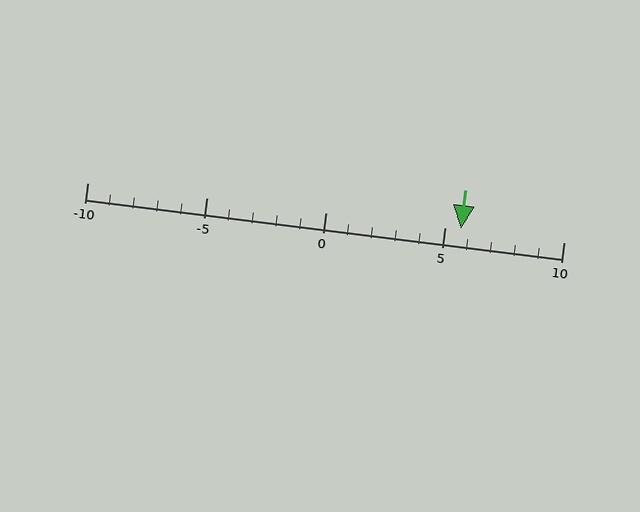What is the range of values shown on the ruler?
The ruler shows values from -10 to 10.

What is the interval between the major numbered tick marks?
The major tick marks are spaced 5 units apart.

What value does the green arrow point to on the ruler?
The green arrow points to approximately 6.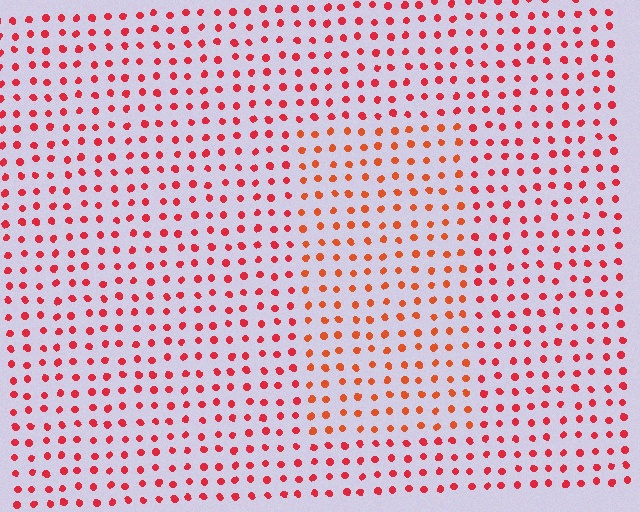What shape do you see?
I see a rectangle.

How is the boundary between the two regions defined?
The boundary is defined purely by a slight shift in hue (about 22 degrees). Spacing, size, and orientation are identical on both sides.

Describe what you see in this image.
The image is filled with small red elements in a uniform arrangement. A rectangle-shaped region is visible where the elements are tinted to a slightly different hue, forming a subtle color boundary.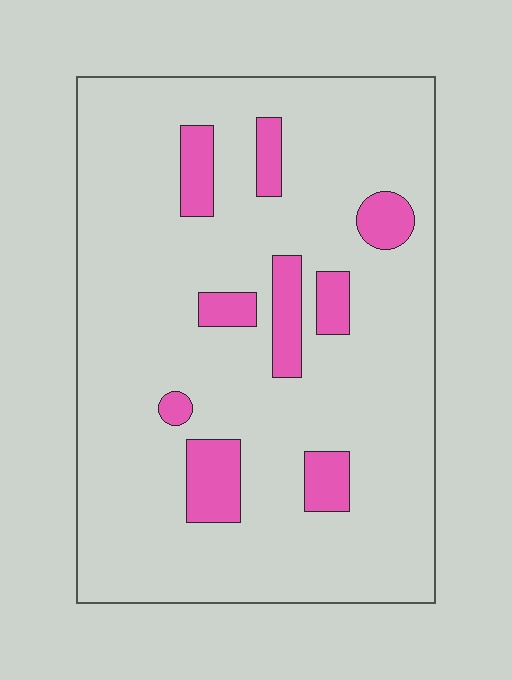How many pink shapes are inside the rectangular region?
9.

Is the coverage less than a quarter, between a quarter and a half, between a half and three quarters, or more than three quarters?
Less than a quarter.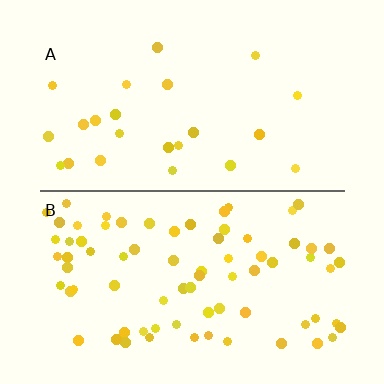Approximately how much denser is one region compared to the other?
Approximately 3.2× — region B over region A.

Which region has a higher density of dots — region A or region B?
B (the bottom).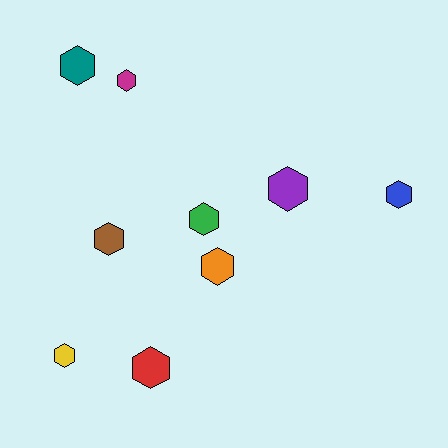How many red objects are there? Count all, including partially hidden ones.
There is 1 red object.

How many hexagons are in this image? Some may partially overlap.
There are 9 hexagons.